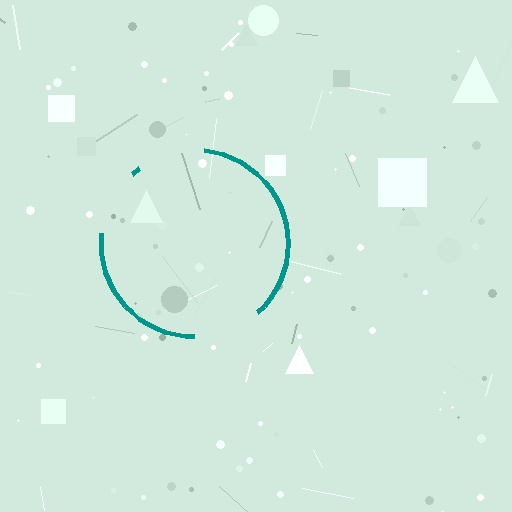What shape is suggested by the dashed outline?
The dashed outline suggests a circle.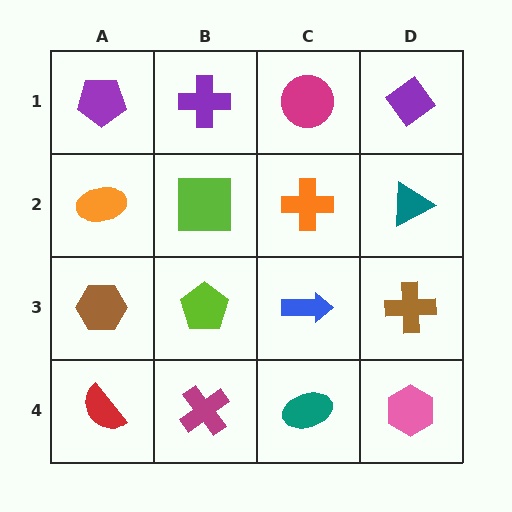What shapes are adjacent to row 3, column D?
A teal triangle (row 2, column D), a pink hexagon (row 4, column D), a blue arrow (row 3, column C).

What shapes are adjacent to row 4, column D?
A brown cross (row 3, column D), a teal ellipse (row 4, column C).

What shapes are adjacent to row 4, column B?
A lime pentagon (row 3, column B), a red semicircle (row 4, column A), a teal ellipse (row 4, column C).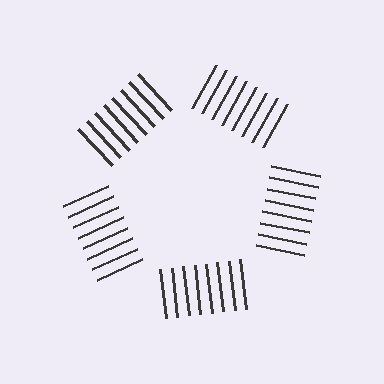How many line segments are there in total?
40 — 8 along each of the 5 edges.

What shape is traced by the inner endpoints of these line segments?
An illusory pentagon — the line segments terminate on its edges but no continuous stroke is drawn.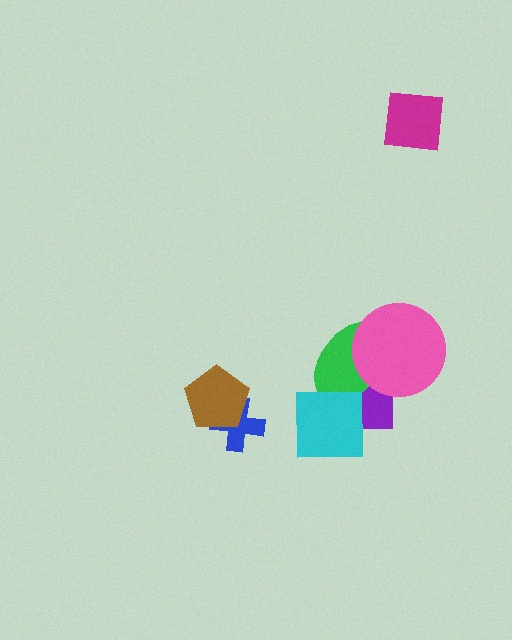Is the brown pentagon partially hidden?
No, no other shape covers it.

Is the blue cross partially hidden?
Yes, it is partially covered by another shape.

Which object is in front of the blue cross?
The brown pentagon is in front of the blue cross.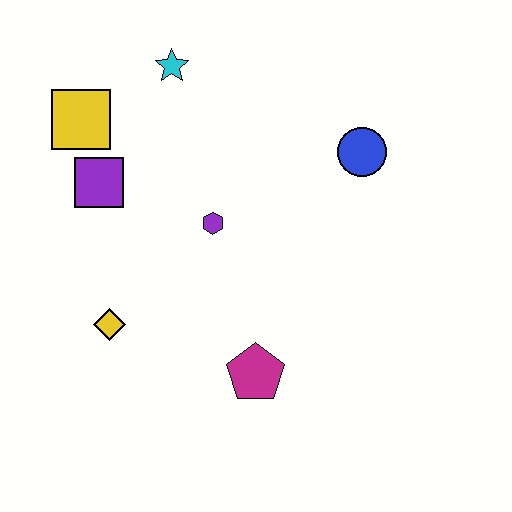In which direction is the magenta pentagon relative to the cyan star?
The magenta pentagon is below the cyan star.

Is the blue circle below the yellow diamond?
No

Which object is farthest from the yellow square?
The magenta pentagon is farthest from the yellow square.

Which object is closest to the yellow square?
The purple square is closest to the yellow square.